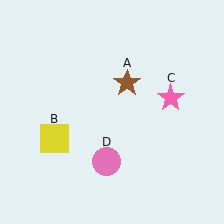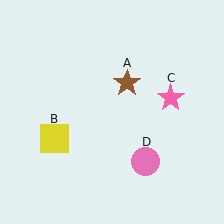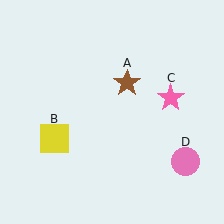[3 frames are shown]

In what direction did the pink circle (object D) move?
The pink circle (object D) moved right.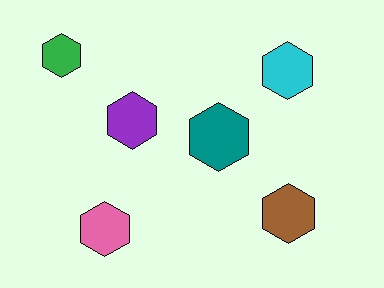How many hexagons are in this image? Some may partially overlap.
There are 6 hexagons.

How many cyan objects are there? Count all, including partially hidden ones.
There is 1 cyan object.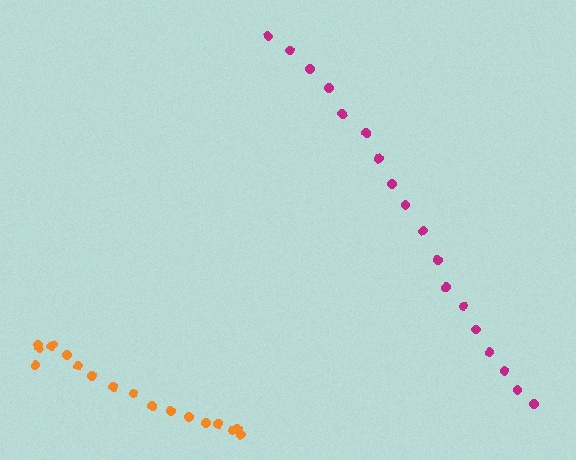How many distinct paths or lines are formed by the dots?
There are 2 distinct paths.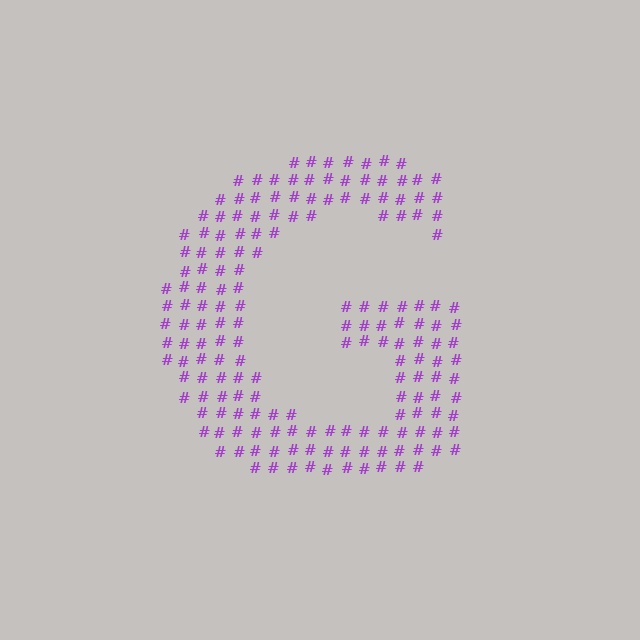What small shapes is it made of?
It is made of small hash symbols.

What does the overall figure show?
The overall figure shows the letter G.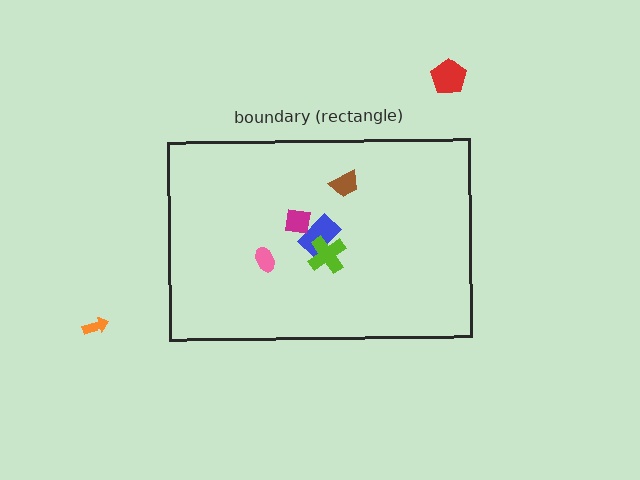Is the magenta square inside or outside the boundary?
Inside.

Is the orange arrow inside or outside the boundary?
Outside.